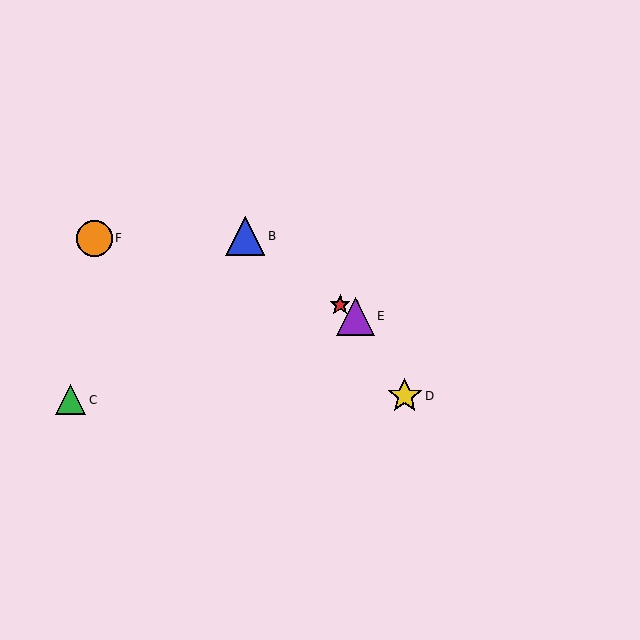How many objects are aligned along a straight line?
3 objects (A, B, E) are aligned along a straight line.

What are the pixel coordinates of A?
Object A is at (340, 305).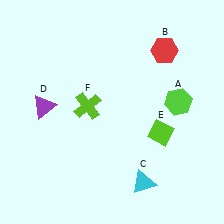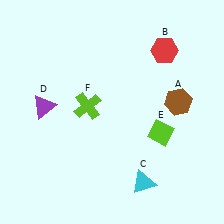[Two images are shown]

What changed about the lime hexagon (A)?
In Image 1, A is lime. In Image 2, it changed to brown.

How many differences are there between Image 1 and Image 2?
There is 1 difference between the two images.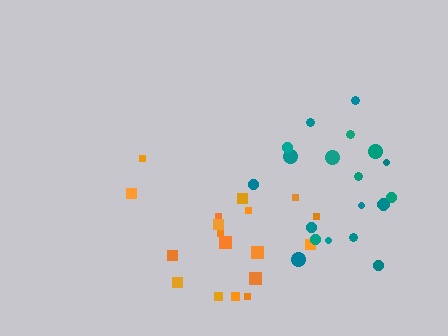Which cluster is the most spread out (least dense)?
Orange.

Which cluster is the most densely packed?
Teal.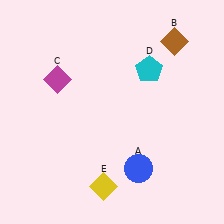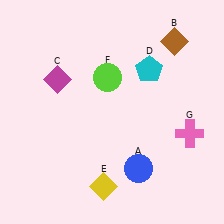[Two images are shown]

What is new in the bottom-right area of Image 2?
A pink cross (G) was added in the bottom-right area of Image 2.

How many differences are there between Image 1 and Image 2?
There are 2 differences between the two images.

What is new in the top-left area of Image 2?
A lime circle (F) was added in the top-left area of Image 2.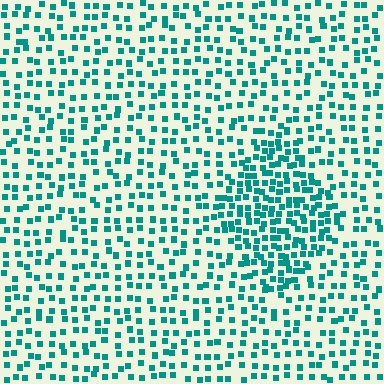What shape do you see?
I see a diamond.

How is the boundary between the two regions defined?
The boundary is defined by a change in element density (approximately 1.9x ratio). All elements are the same color, size, and shape.